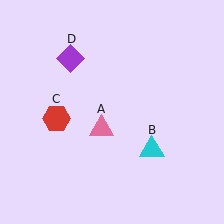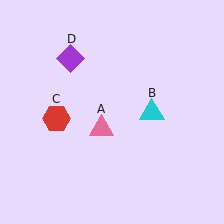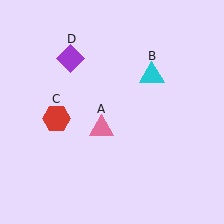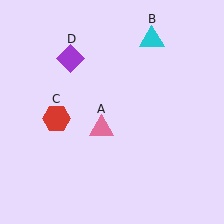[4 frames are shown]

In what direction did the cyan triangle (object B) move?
The cyan triangle (object B) moved up.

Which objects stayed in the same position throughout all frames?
Pink triangle (object A) and red hexagon (object C) and purple diamond (object D) remained stationary.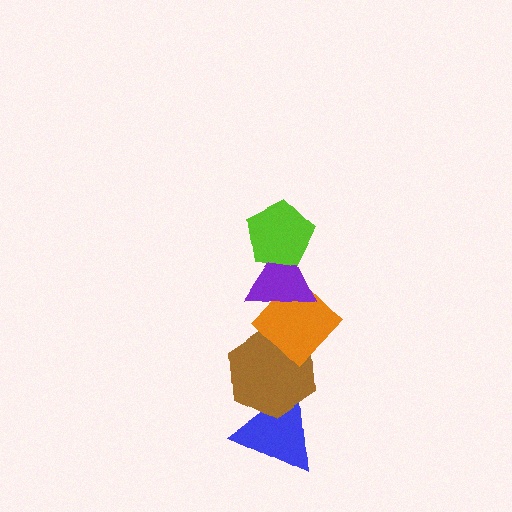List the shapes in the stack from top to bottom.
From top to bottom: the lime pentagon, the purple triangle, the orange diamond, the brown hexagon, the blue triangle.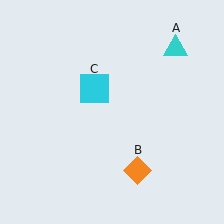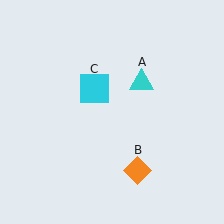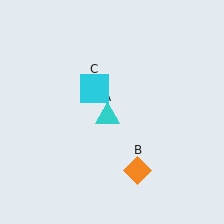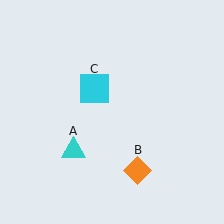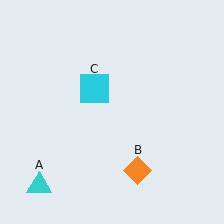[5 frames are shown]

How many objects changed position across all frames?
1 object changed position: cyan triangle (object A).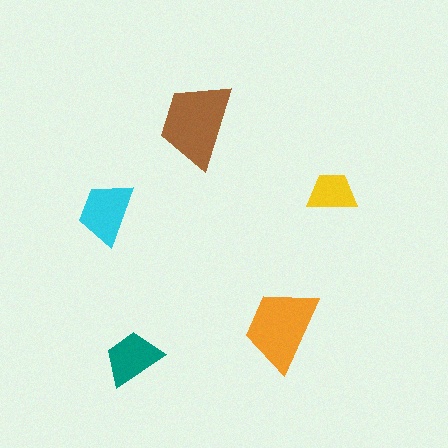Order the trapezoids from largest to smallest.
the brown one, the orange one, the cyan one, the teal one, the yellow one.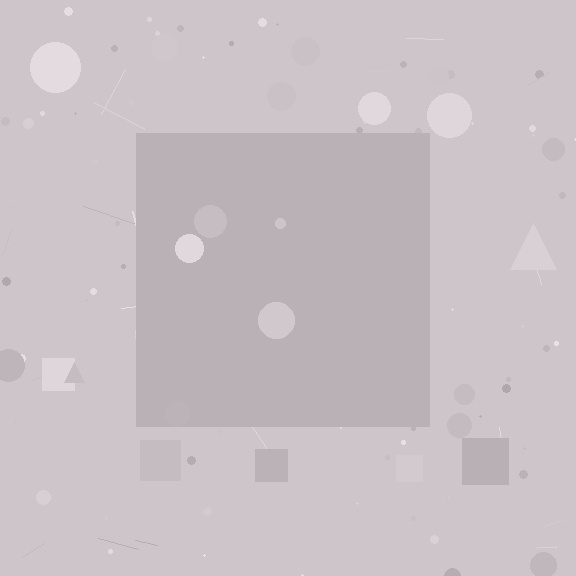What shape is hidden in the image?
A square is hidden in the image.